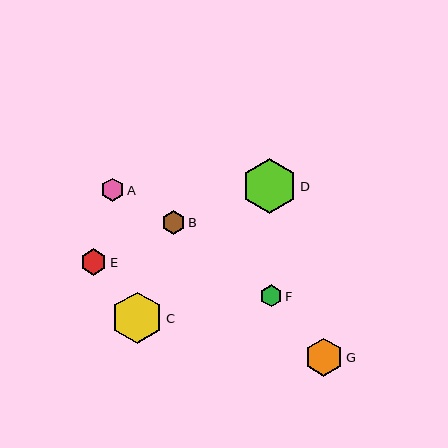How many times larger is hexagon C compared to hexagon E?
Hexagon C is approximately 2.0 times the size of hexagon E.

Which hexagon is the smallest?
Hexagon F is the smallest with a size of approximately 22 pixels.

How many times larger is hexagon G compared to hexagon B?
Hexagon G is approximately 1.6 times the size of hexagon B.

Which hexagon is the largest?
Hexagon D is the largest with a size of approximately 55 pixels.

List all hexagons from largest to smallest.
From largest to smallest: D, C, G, E, A, B, F.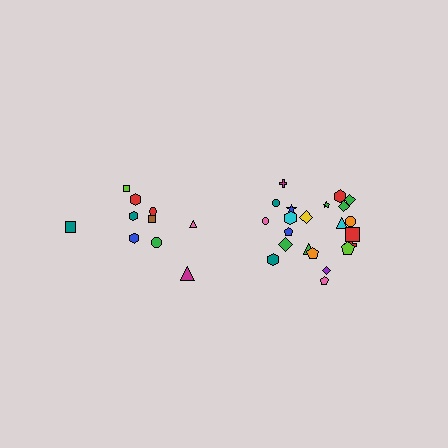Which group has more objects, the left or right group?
The right group.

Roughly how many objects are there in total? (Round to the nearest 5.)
Roughly 30 objects in total.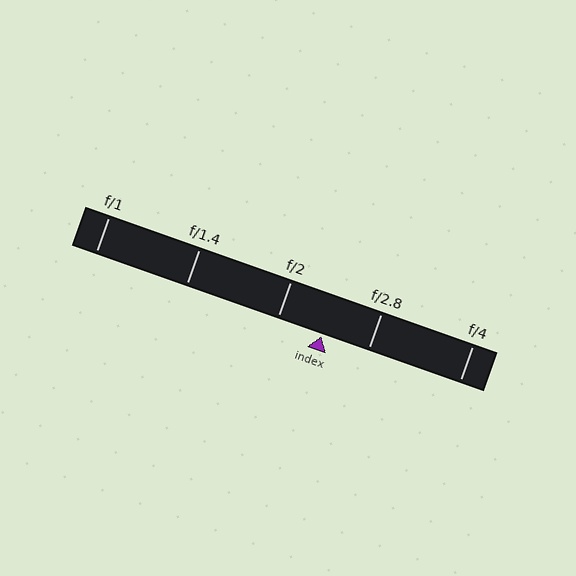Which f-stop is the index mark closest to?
The index mark is closest to f/2.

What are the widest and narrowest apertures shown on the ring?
The widest aperture shown is f/1 and the narrowest is f/4.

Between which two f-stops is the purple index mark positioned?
The index mark is between f/2 and f/2.8.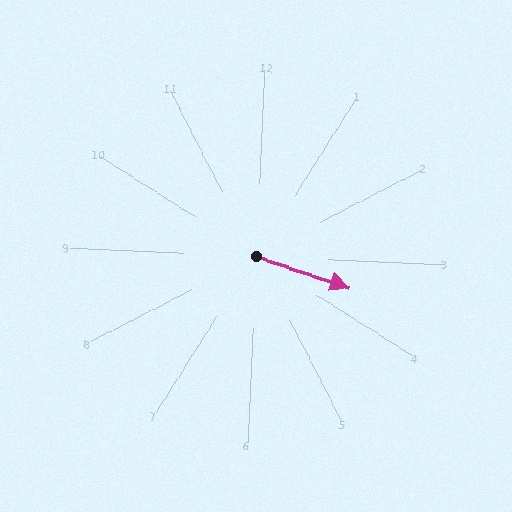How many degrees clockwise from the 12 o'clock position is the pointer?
Approximately 106 degrees.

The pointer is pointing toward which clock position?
Roughly 4 o'clock.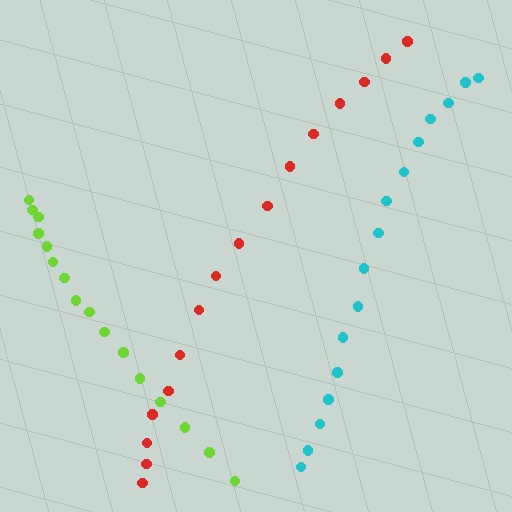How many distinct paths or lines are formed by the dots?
There are 3 distinct paths.